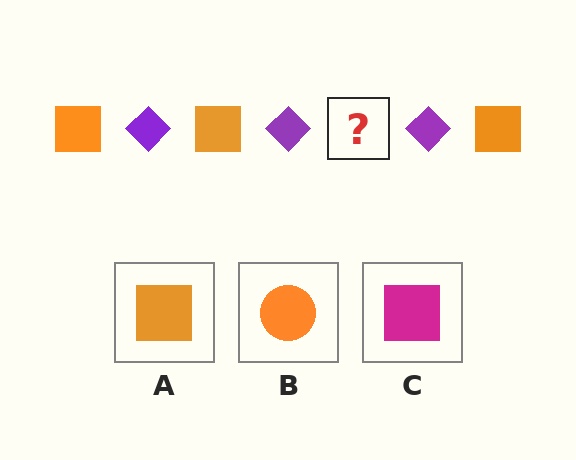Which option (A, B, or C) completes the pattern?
A.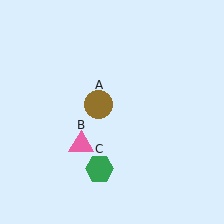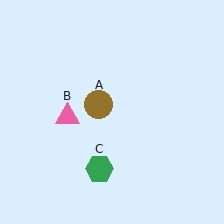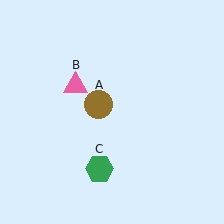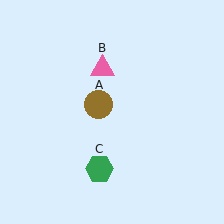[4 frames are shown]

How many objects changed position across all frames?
1 object changed position: pink triangle (object B).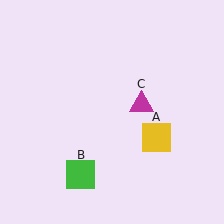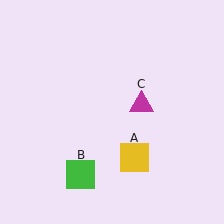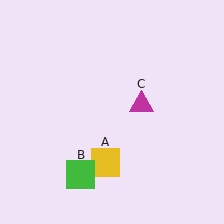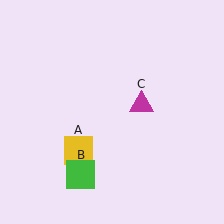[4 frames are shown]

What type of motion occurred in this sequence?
The yellow square (object A) rotated clockwise around the center of the scene.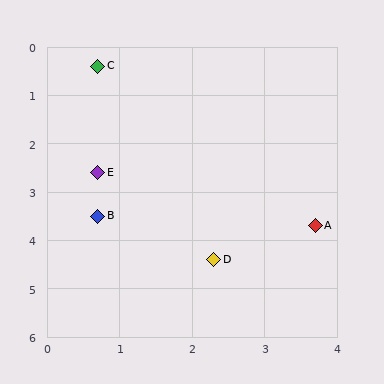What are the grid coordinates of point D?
Point D is at approximately (2.3, 4.4).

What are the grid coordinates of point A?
Point A is at approximately (3.7, 3.7).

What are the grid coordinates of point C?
Point C is at approximately (0.7, 0.4).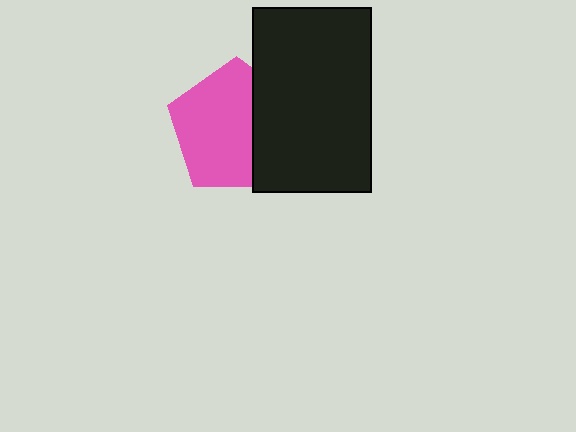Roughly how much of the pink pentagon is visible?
Most of it is visible (roughly 65%).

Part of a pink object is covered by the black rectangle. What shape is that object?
It is a pentagon.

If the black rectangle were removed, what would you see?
You would see the complete pink pentagon.